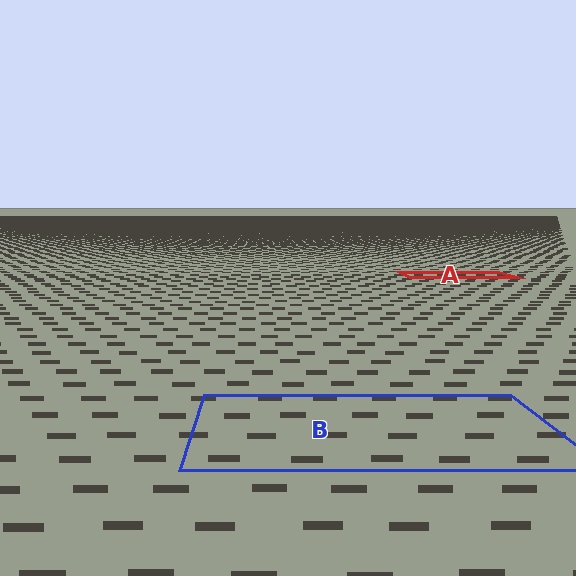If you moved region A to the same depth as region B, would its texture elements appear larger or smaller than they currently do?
They would appear larger. At a closer depth, the same texture elements are projected at a bigger on-screen size.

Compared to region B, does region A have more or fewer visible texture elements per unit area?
Region A has more texture elements per unit area — they are packed more densely because it is farther away.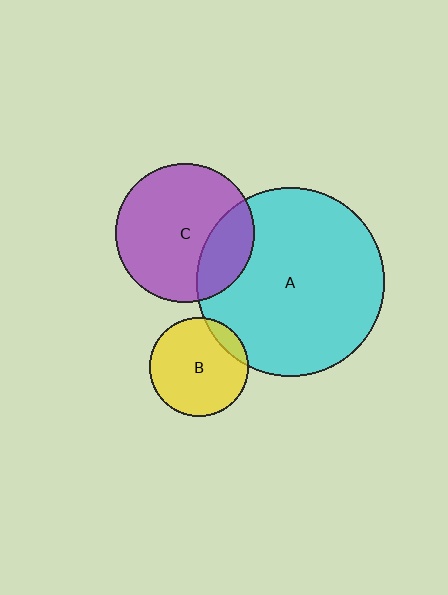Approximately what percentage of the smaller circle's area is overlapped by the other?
Approximately 25%.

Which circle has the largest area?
Circle A (cyan).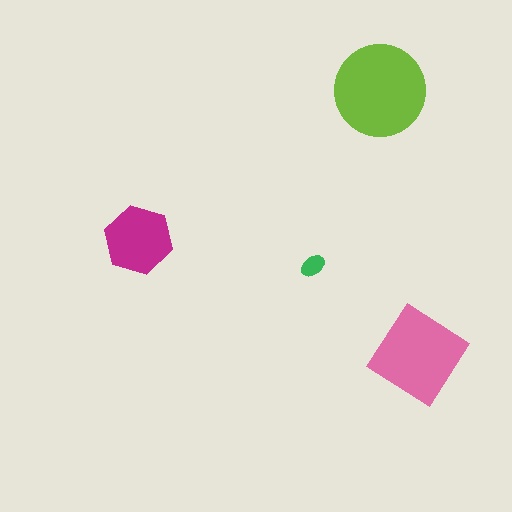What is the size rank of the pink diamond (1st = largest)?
2nd.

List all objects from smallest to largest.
The green ellipse, the magenta hexagon, the pink diamond, the lime circle.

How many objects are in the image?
There are 4 objects in the image.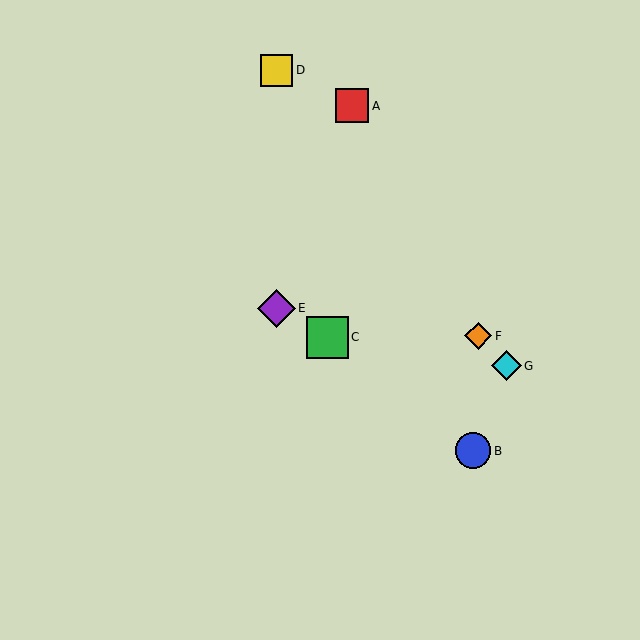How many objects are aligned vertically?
2 objects (D, E) are aligned vertically.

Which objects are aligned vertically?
Objects D, E are aligned vertically.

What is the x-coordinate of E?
Object E is at x≈277.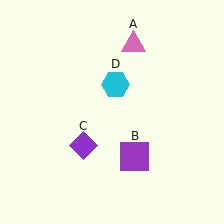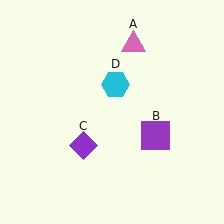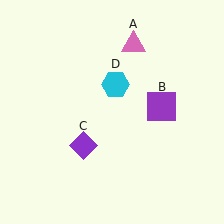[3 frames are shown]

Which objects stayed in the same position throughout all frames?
Pink triangle (object A) and purple diamond (object C) and cyan hexagon (object D) remained stationary.